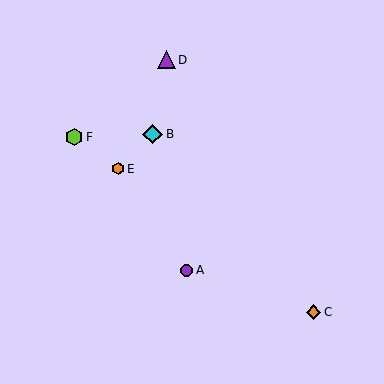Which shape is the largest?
The cyan diamond (labeled B) is the largest.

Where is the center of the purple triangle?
The center of the purple triangle is at (167, 60).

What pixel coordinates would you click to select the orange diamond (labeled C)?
Click at (313, 312) to select the orange diamond C.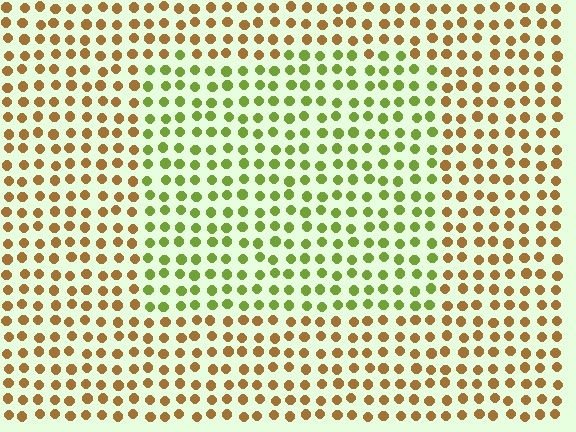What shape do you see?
I see a rectangle.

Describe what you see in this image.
The image is filled with small brown elements in a uniform arrangement. A rectangle-shaped region is visible where the elements are tinted to a slightly different hue, forming a subtle color boundary.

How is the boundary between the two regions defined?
The boundary is defined purely by a slight shift in hue (about 54 degrees). Spacing, size, and orientation are identical on both sides.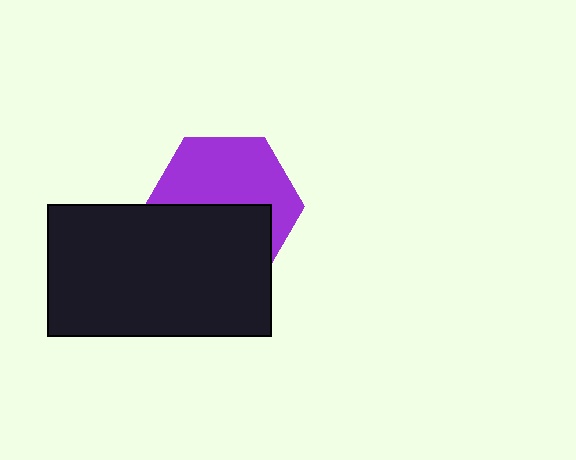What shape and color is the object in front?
The object in front is a black rectangle.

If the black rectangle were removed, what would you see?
You would see the complete purple hexagon.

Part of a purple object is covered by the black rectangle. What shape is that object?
It is a hexagon.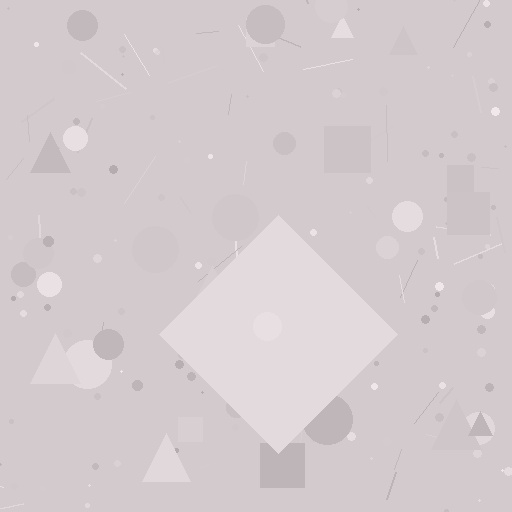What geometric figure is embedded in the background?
A diamond is embedded in the background.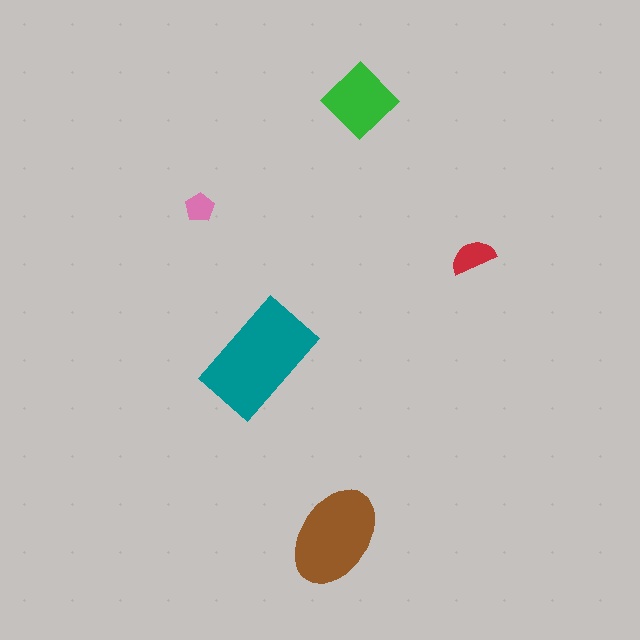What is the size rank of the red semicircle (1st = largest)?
4th.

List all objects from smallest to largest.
The pink pentagon, the red semicircle, the green diamond, the brown ellipse, the teal rectangle.